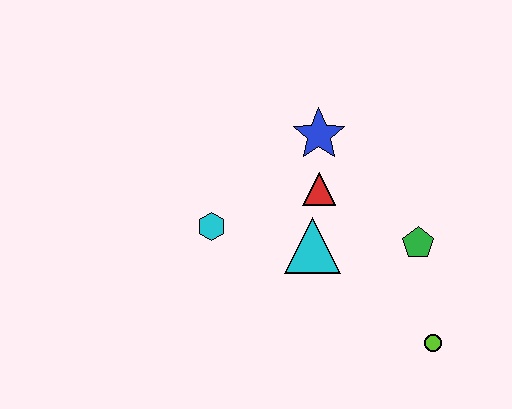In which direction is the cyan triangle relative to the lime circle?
The cyan triangle is to the left of the lime circle.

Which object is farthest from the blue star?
The lime circle is farthest from the blue star.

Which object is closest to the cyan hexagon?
The cyan triangle is closest to the cyan hexagon.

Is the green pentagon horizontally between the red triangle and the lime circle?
Yes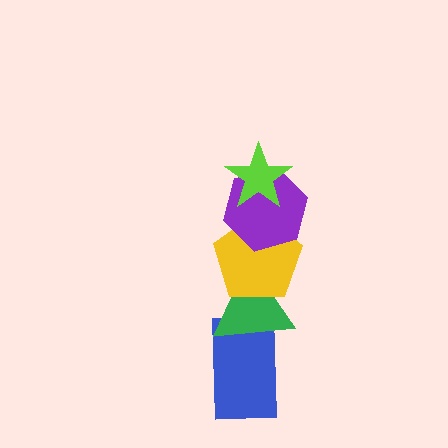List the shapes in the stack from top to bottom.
From top to bottom: the lime star, the purple hexagon, the yellow pentagon, the green triangle, the blue rectangle.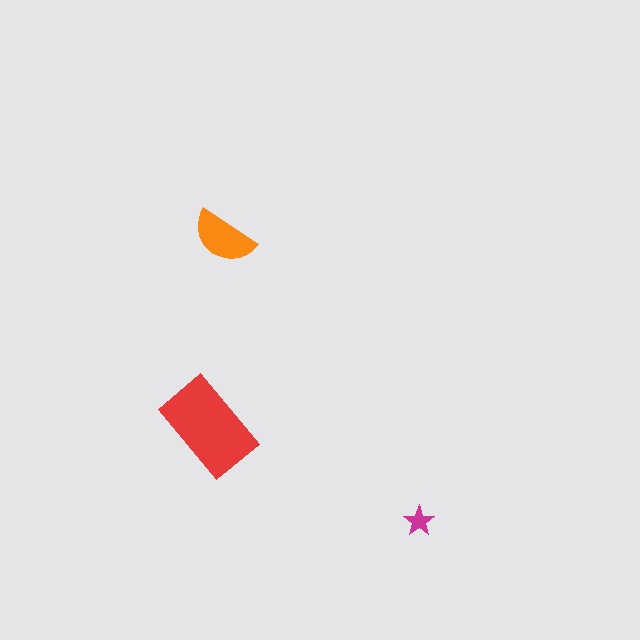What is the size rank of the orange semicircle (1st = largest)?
2nd.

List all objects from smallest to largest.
The magenta star, the orange semicircle, the red rectangle.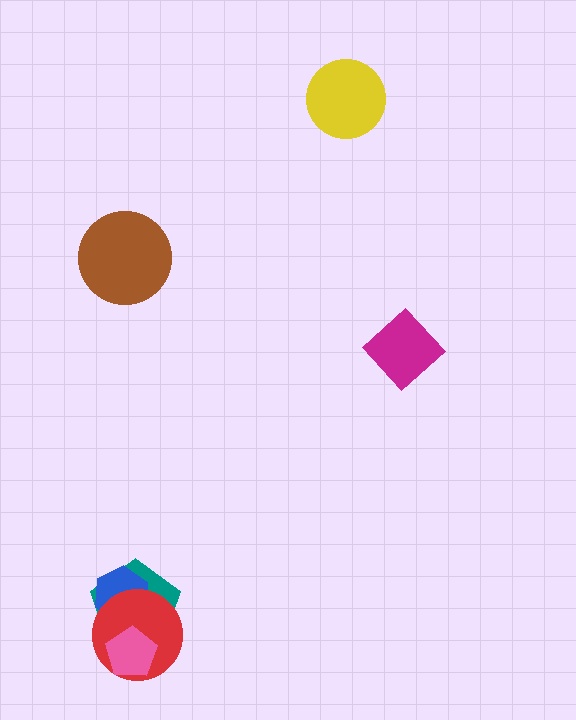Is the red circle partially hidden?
Yes, it is partially covered by another shape.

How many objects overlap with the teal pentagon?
3 objects overlap with the teal pentagon.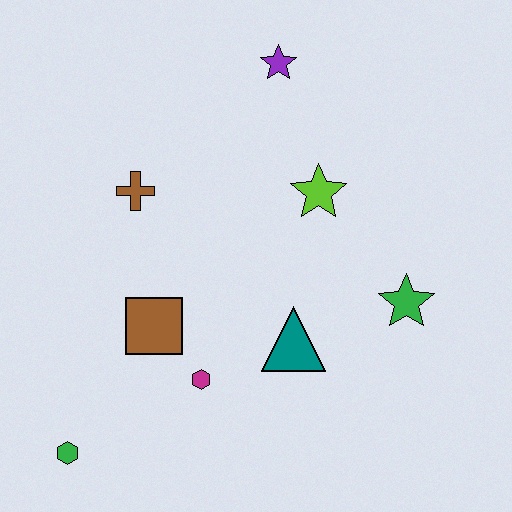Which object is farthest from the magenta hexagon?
The purple star is farthest from the magenta hexagon.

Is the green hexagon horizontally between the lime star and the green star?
No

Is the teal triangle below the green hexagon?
No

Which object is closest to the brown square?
The magenta hexagon is closest to the brown square.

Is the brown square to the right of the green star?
No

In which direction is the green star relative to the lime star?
The green star is below the lime star.